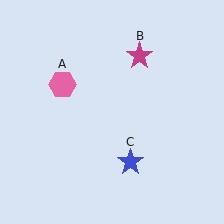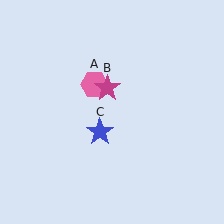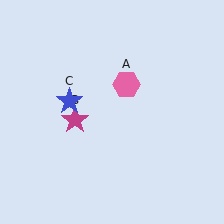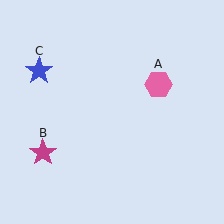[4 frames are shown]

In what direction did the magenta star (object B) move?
The magenta star (object B) moved down and to the left.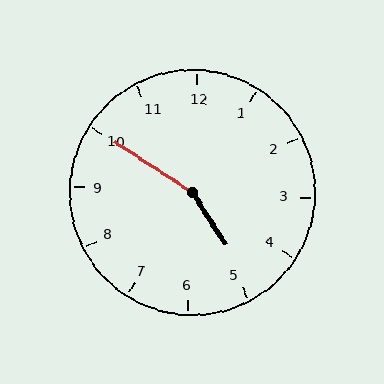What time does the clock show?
4:50.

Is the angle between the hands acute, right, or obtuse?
It is obtuse.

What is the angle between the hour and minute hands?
Approximately 155 degrees.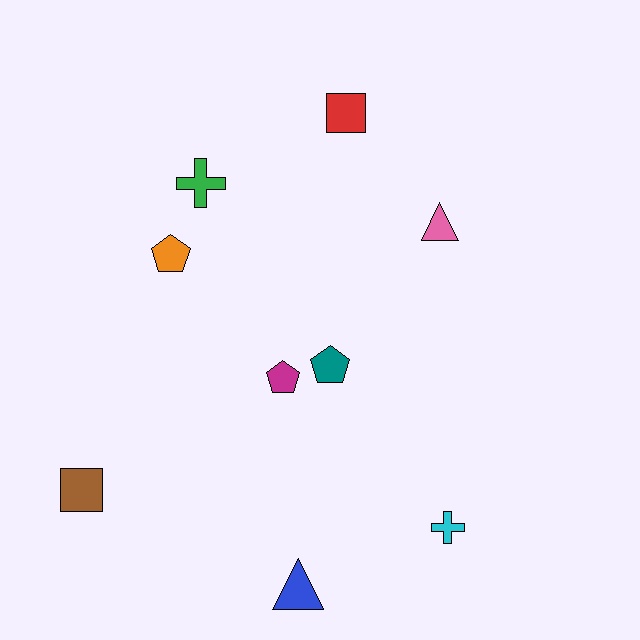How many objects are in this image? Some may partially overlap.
There are 9 objects.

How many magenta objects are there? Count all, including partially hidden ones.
There is 1 magenta object.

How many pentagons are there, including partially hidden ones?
There are 3 pentagons.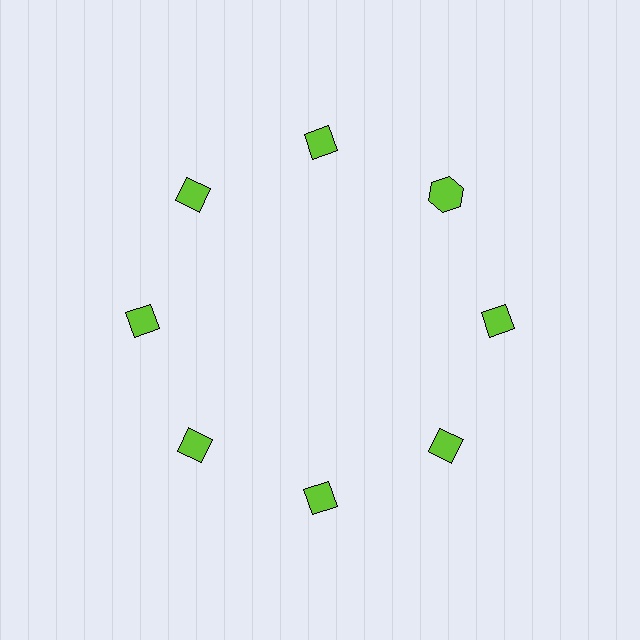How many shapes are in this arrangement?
There are 8 shapes arranged in a ring pattern.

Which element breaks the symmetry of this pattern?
The lime hexagon at roughly the 2 o'clock position breaks the symmetry. All other shapes are lime diamonds.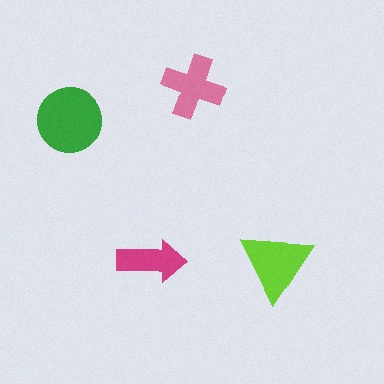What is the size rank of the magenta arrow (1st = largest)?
4th.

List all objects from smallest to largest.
The magenta arrow, the pink cross, the lime triangle, the green circle.